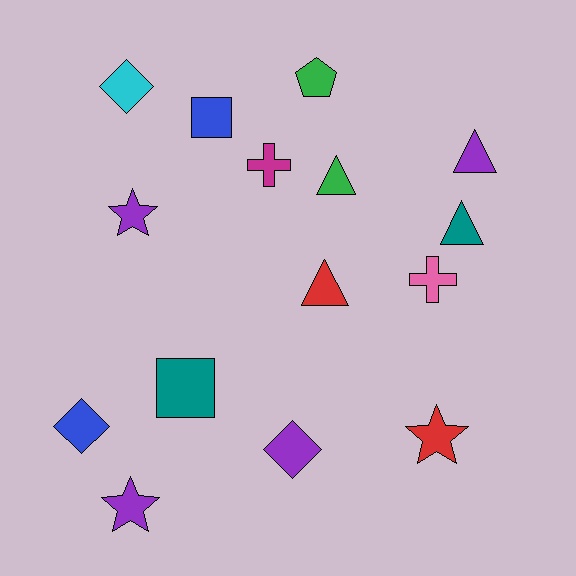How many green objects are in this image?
There are 2 green objects.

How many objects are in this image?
There are 15 objects.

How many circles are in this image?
There are no circles.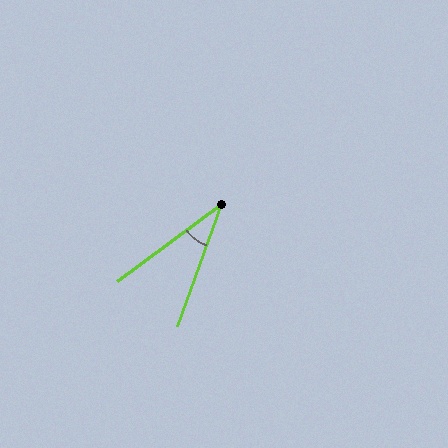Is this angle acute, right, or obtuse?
It is acute.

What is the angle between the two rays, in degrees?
Approximately 34 degrees.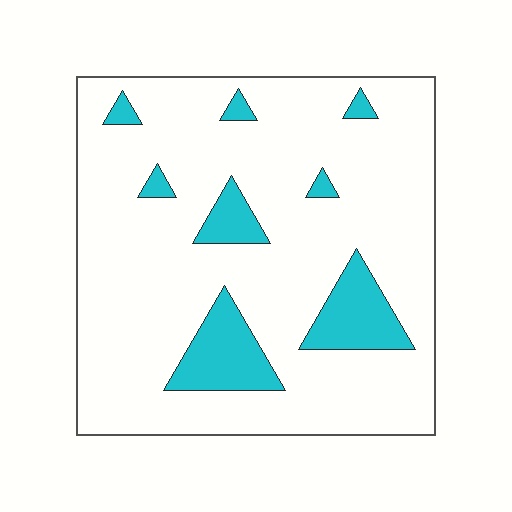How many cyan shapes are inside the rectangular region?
8.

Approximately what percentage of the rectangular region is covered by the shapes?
Approximately 15%.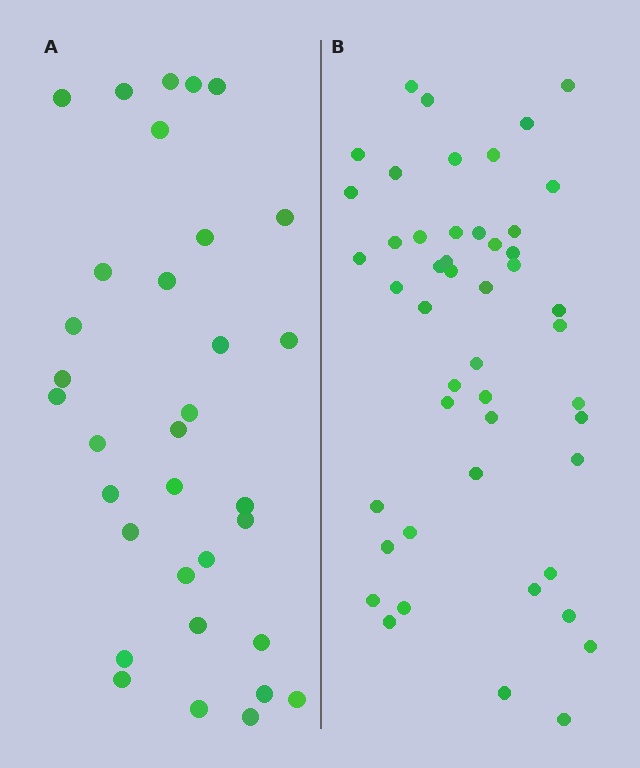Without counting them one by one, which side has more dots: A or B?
Region B (the right region) has more dots.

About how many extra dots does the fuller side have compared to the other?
Region B has approximately 15 more dots than region A.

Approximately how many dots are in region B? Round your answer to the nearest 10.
About 50 dots. (The exact count is 48, which rounds to 50.)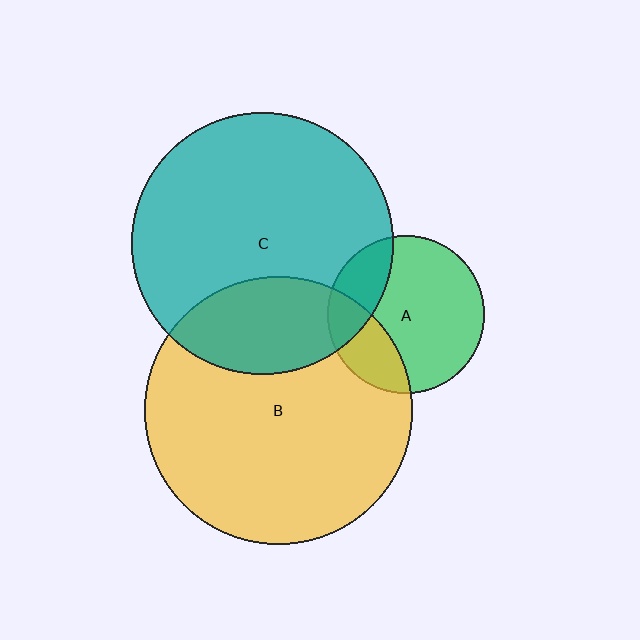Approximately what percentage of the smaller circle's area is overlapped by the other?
Approximately 25%.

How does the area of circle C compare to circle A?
Approximately 2.8 times.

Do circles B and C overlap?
Yes.